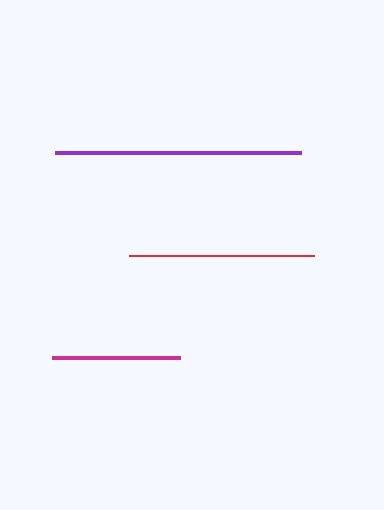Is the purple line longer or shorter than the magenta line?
The purple line is longer than the magenta line.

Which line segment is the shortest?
The magenta line is the shortest at approximately 128 pixels.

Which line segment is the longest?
The purple line is the longest at approximately 246 pixels.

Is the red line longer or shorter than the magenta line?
The red line is longer than the magenta line.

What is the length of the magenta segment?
The magenta segment is approximately 128 pixels long.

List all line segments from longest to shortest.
From longest to shortest: purple, red, magenta.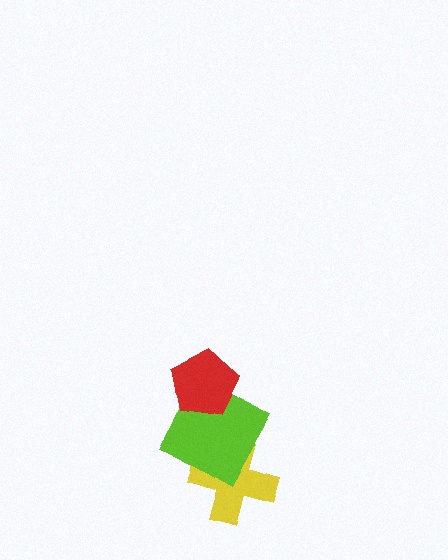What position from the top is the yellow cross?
The yellow cross is 3rd from the top.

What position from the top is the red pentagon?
The red pentagon is 1st from the top.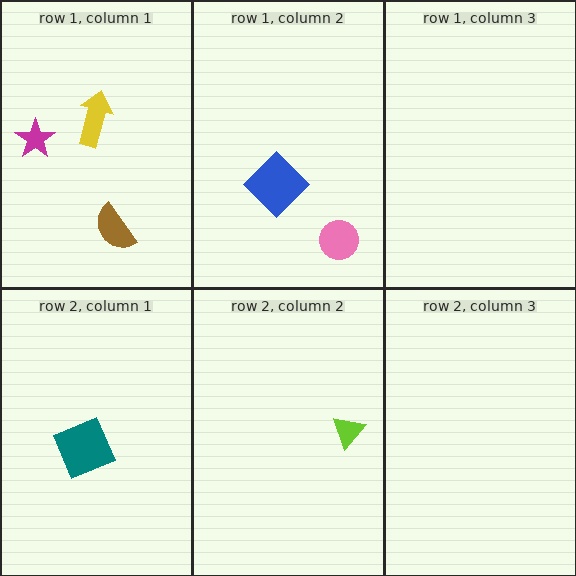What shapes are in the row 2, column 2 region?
The lime triangle.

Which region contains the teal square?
The row 2, column 1 region.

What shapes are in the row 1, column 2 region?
The blue diamond, the pink circle.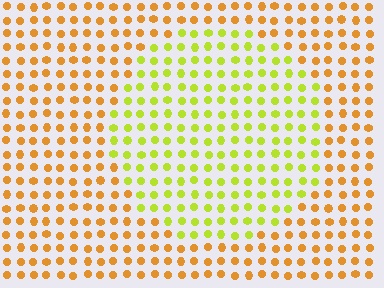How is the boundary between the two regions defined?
The boundary is defined purely by a slight shift in hue (about 42 degrees). Spacing, size, and orientation are identical on both sides.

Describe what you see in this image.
The image is filled with small orange elements in a uniform arrangement. A circle-shaped region is visible where the elements are tinted to a slightly different hue, forming a subtle color boundary.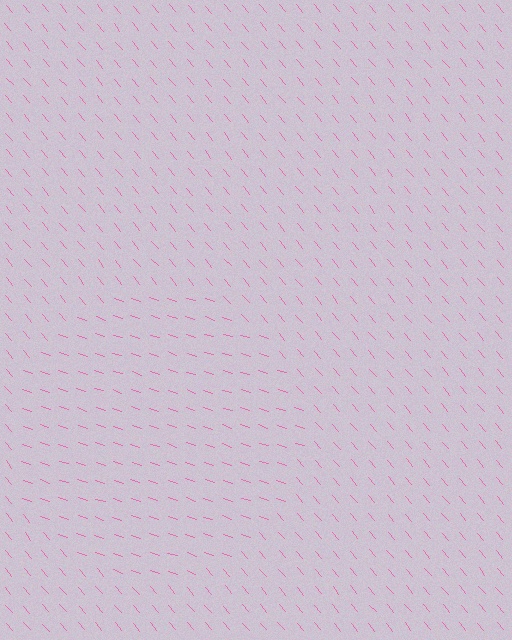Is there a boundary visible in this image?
Yes, there is a texture boundary formed by a change in line orientation.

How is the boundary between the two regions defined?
The boundary is defined purely by a change in line orientation (approximately 31 degrees difference). All lines are the same color and thickness.